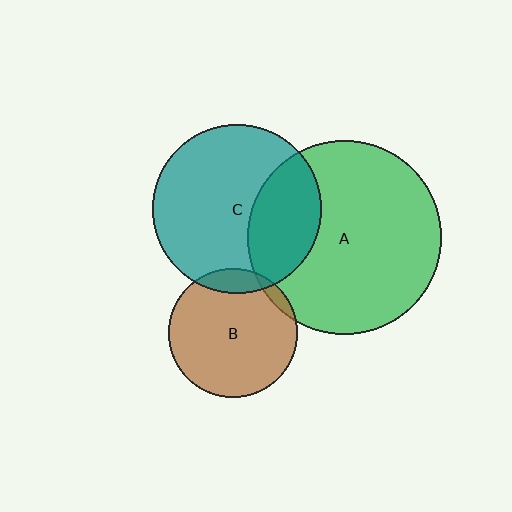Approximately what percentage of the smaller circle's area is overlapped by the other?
Approximately 10%.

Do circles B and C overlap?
Yes.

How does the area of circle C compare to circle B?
Approximately 1.7 times.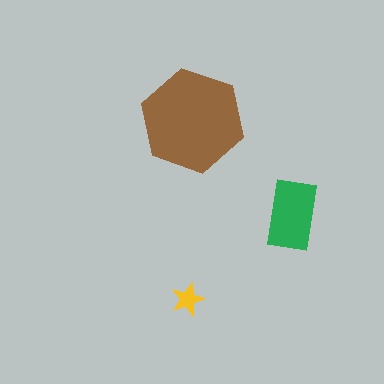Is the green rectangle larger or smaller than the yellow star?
Larger.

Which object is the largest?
The brown hexagon.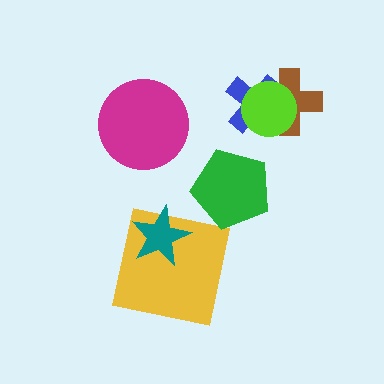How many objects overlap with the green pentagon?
0 objects overlap with the green pentagon.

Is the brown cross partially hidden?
Yes, it is partially covered by another shape.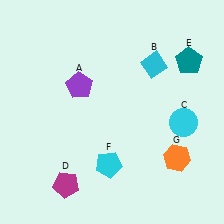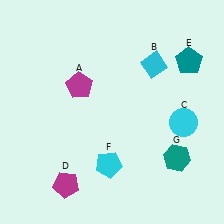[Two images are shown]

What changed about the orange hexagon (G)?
In Image 1, G is orange. In Image 2, it changed to teal.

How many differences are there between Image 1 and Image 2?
There are 2 differences between the two images.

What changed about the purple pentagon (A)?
In Image 1, A is purple. In Image 2, it changed to magenta.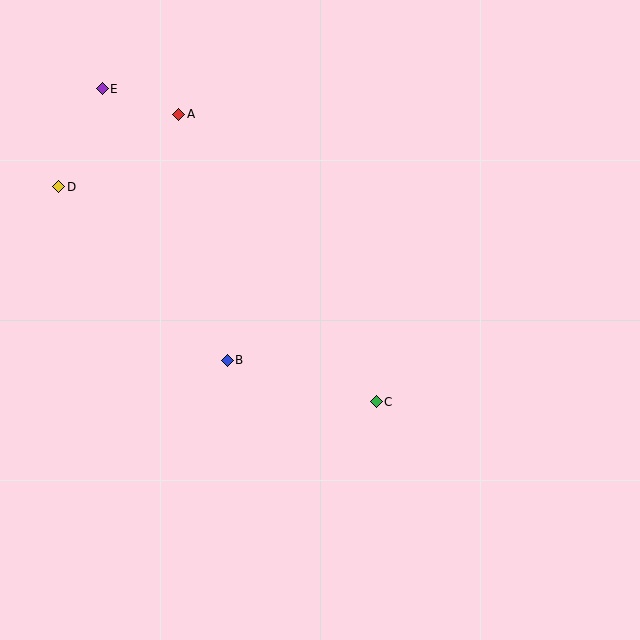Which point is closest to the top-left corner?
Point E is closest to the top-left corner.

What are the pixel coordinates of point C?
Point C is at (376, 402).